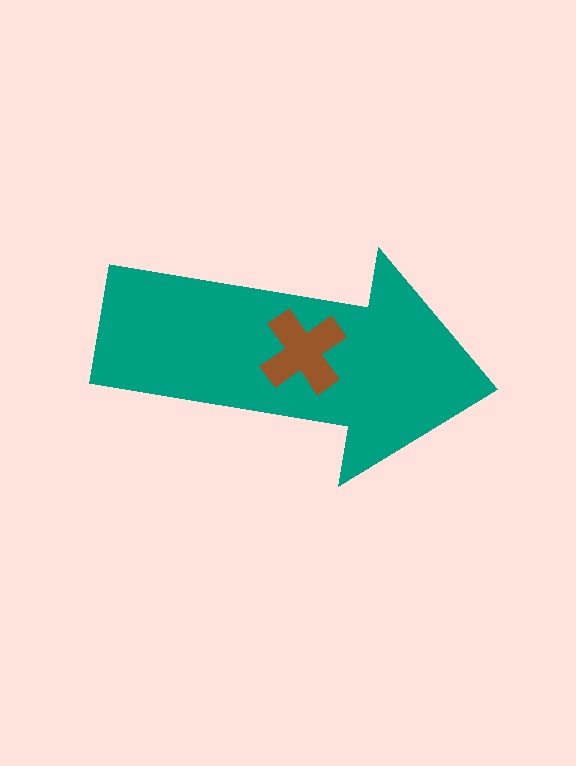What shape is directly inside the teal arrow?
The brown cross.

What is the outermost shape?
The teal arrow.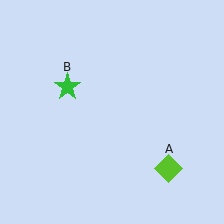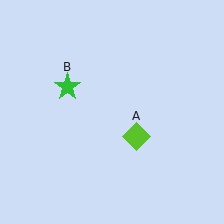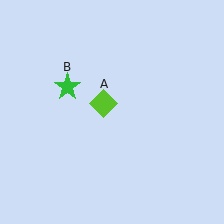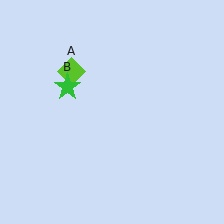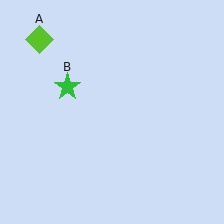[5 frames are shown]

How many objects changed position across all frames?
1 object changed position: lime diamond (object A).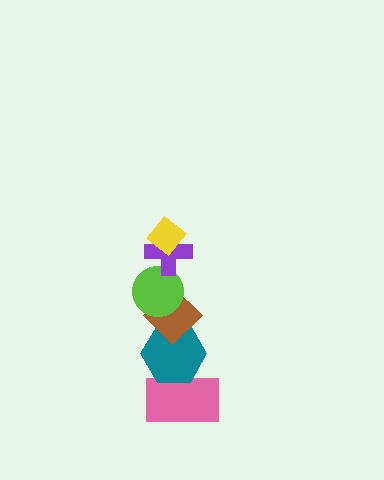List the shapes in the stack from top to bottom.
From top to bottom: the yellow diamond, the purple cross, the lime circle, the brown diamond, the teal hexagon, the pink rectangle.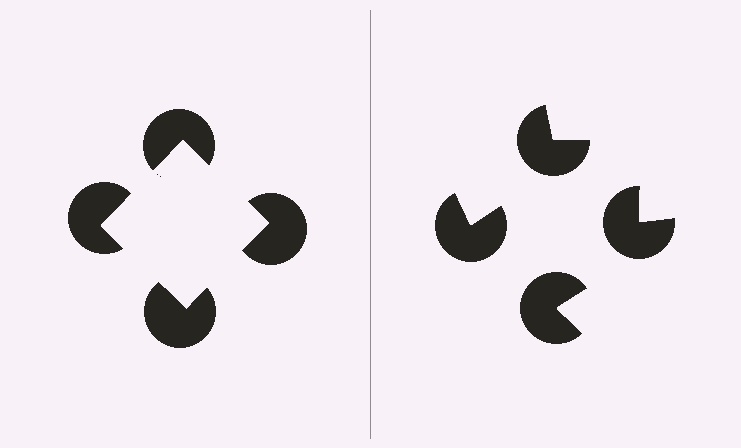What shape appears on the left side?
An illusory square.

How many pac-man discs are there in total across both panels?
8 — 4 on each side.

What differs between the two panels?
The pac-man discs are positioned identically on both sides; only the wedge orientations differ. On the left they align to a square; on the right they are misaligned.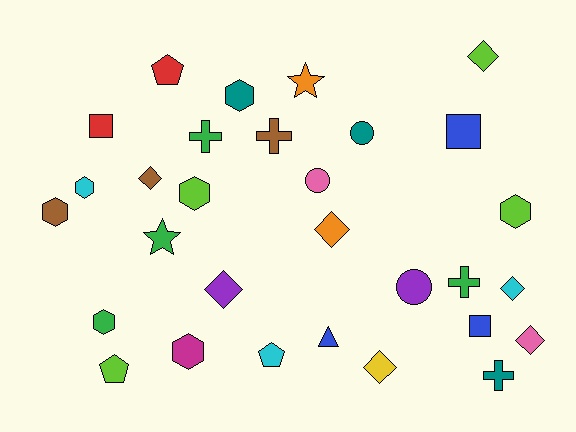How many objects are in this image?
There are 30 objects.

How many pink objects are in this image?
There are 2 pink objects.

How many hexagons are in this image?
There are 7 hexagons.